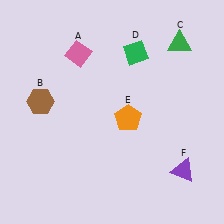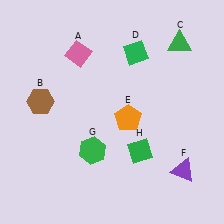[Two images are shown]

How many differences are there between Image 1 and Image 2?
There are 2 differences between the two images.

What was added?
A green hexagon (G), a green diamond (H) were added in Image 2.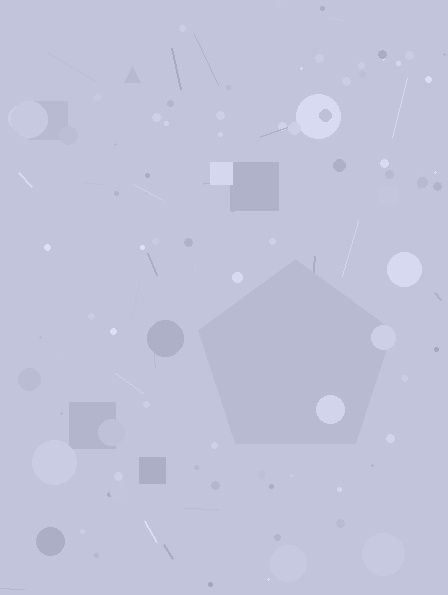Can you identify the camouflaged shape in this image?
The camouflaged shape is a pentagon.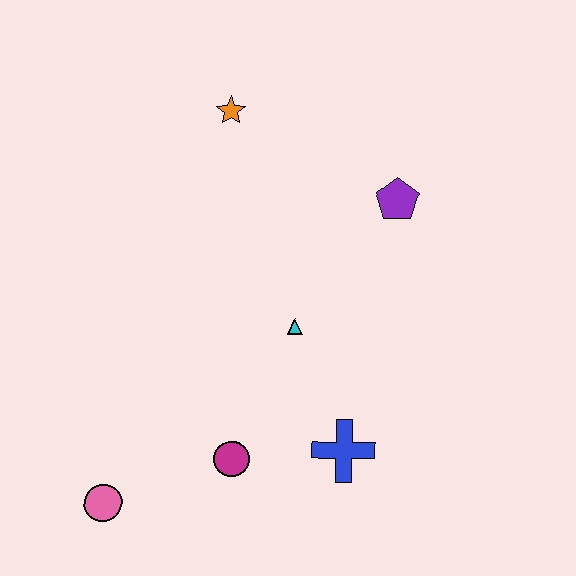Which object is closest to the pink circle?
The magenta circle is closest to the pink circle.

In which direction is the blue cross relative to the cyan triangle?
The blue cross is below the cyan triangle.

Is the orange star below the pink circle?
No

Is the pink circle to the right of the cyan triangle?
No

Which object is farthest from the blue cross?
The orange star is farthest from the blue cross.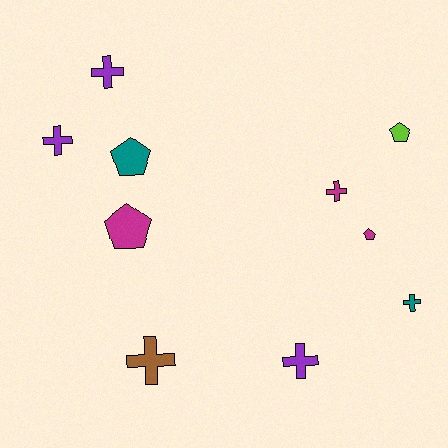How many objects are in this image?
There are 10 objects.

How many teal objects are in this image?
There are 2 teal objects.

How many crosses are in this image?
There are 6 crosses.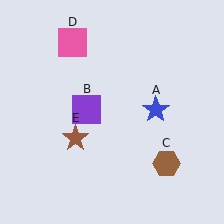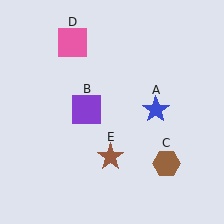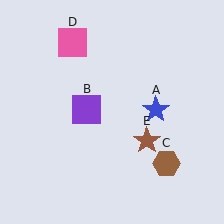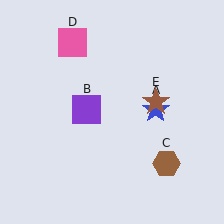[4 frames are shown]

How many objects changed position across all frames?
1 object changed position: brown star (object E).